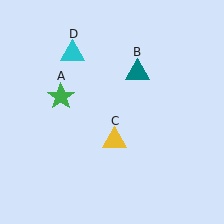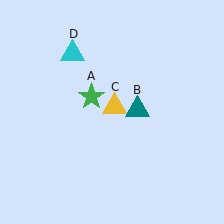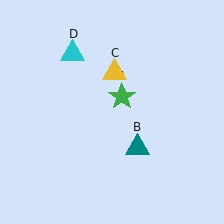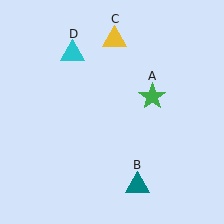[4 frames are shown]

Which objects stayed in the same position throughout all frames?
Cyan triangle (object D) remained stationary.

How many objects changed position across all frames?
3 objects changed position: green star (object A), teal triangle (object B), yellow triangle (object C).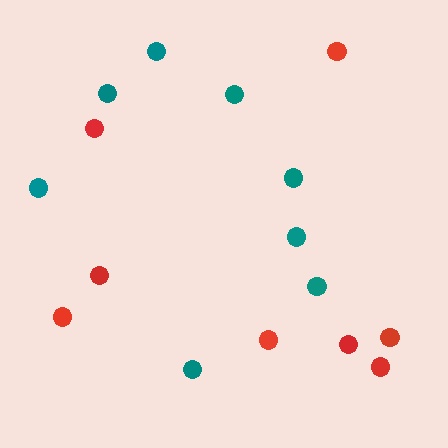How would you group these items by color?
There are 2 groups: one group of red circles (8) and one group of teal circles (8).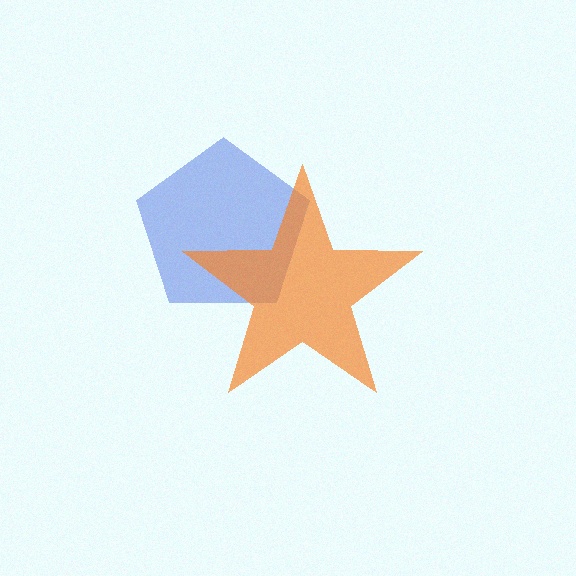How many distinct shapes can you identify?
There are 2 distinct shapes: a blue pentagon, an orange star.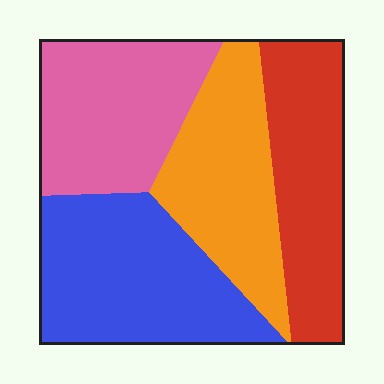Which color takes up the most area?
Blue, at roughly 30%.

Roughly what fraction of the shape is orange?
Orange takes up less than a quarter of the shape.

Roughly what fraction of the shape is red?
Red covers around 25% of the shape.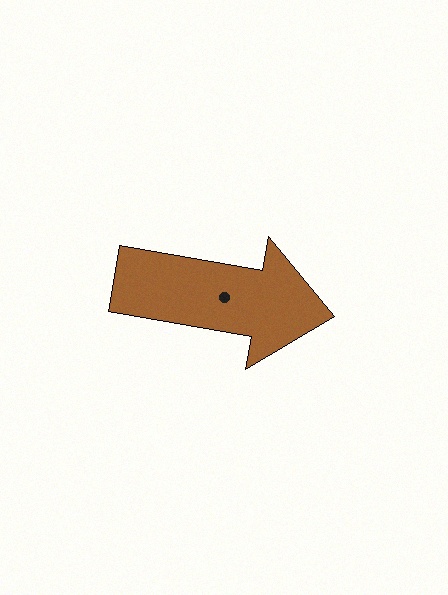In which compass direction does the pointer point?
East.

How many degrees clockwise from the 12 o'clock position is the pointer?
Approximately 100 degrees.